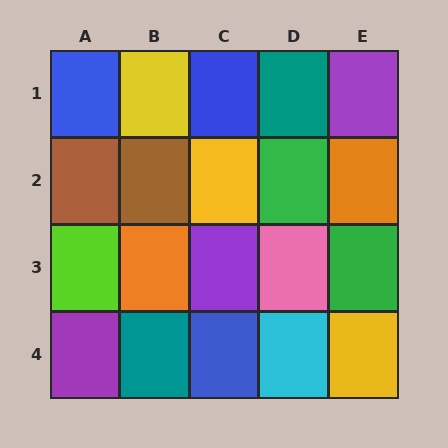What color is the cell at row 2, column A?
Brown.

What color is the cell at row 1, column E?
Purple.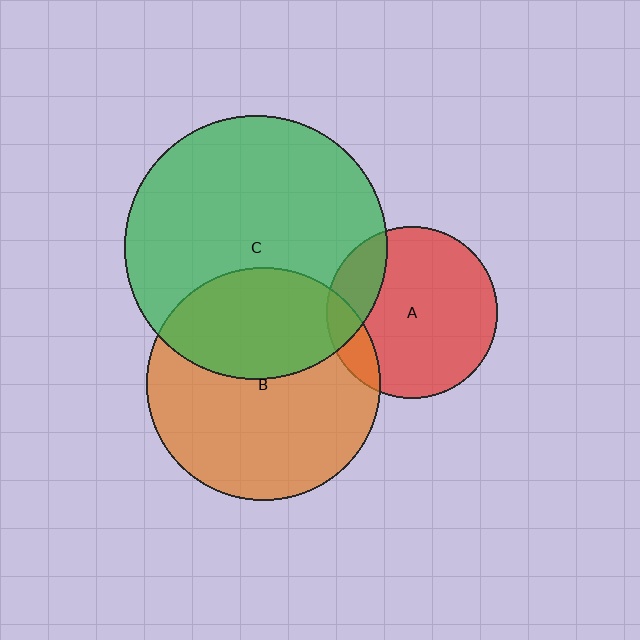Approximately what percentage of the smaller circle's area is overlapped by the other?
Approximately 40%.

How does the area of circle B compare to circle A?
Approximately 1.9 times.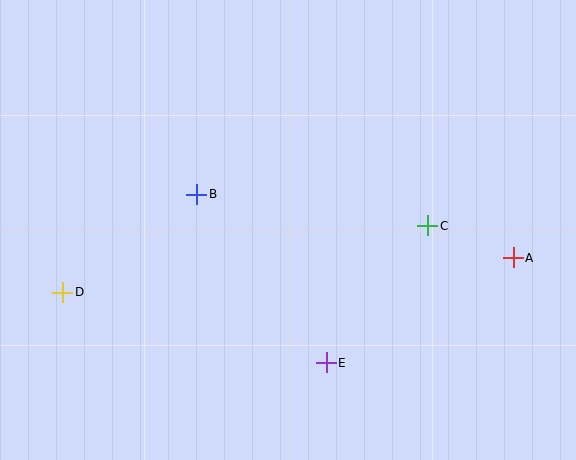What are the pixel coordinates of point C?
Point C is at (428, 226).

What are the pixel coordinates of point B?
Point B is at (197, 194).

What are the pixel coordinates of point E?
Point E is at (326, 363).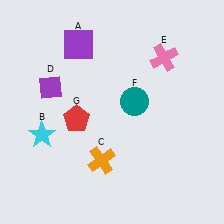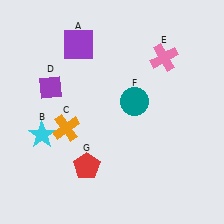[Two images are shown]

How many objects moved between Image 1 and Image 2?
2 objects moved between the two images.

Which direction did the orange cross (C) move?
The orange cross (C) moved left.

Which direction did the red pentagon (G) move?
The red pentagon (G) moved down.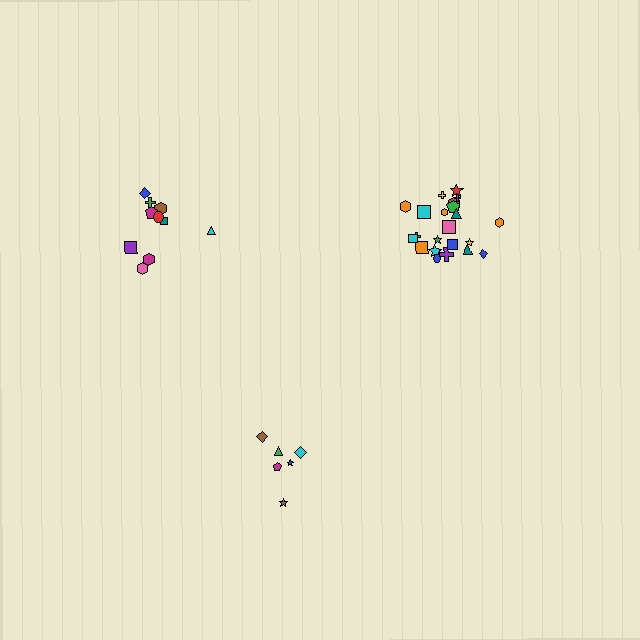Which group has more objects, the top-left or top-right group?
The top-right group.